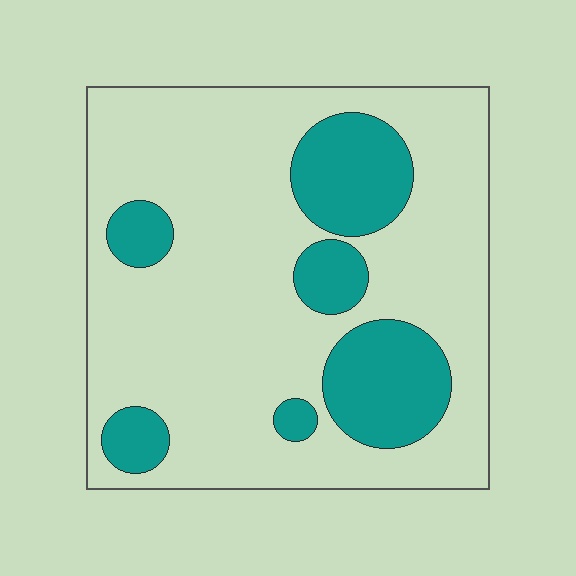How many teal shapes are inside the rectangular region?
6.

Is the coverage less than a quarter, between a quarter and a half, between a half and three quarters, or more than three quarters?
Less than a quarter.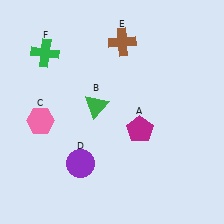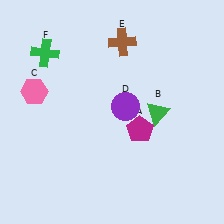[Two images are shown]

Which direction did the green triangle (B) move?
The green triangle (B) moved right.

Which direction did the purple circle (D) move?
The purple circle (D) moved up.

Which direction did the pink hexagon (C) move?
The pink hexagon (C) moved up.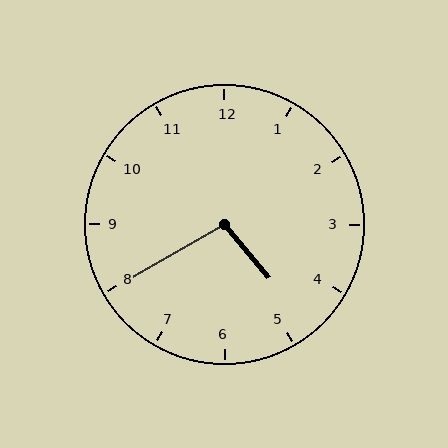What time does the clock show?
4:40.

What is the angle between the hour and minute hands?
Approximately 100 degrees.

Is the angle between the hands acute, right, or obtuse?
It is obtuse.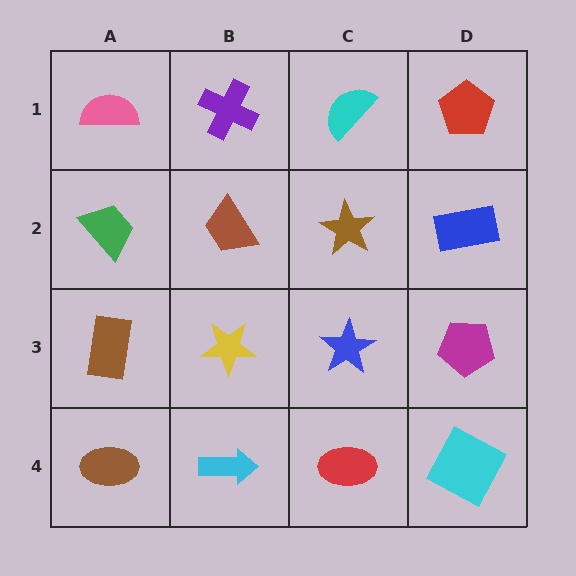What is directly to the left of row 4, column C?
A cyan arrow.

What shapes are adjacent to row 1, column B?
A brown trapezoid (row 2, column B), a pink semicircle (row 1, column A), a cyan semicircle (row 1, column C).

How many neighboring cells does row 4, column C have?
3.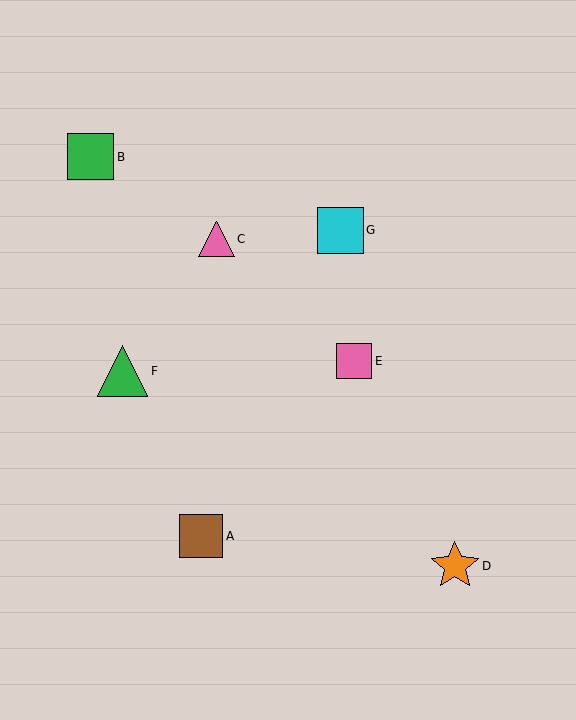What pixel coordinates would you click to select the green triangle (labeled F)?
Click at (123, 371) to select the green triangle F.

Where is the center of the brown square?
The center of the brown square is at (201, 536).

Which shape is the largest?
The green triangle (labeled F) is the largest.